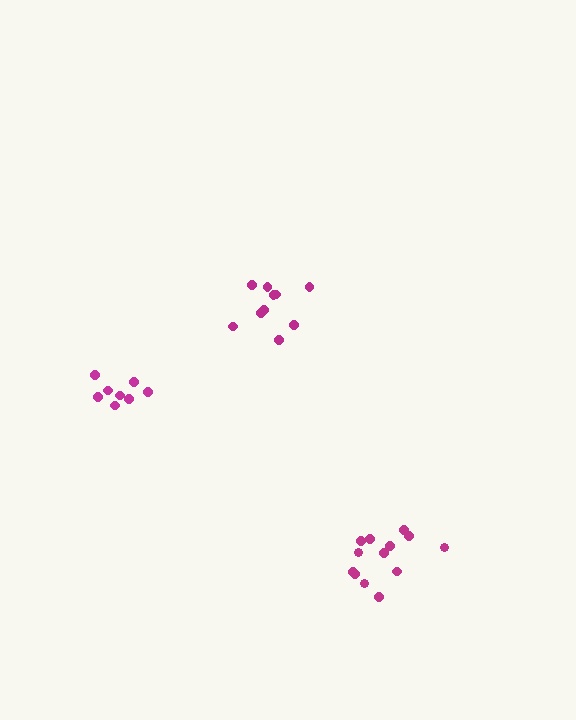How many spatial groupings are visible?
There are 3 spatial groupings.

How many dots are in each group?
Group 1: 8 dots, Group 2: 13 dots, Group 3: 10 dots (31 total).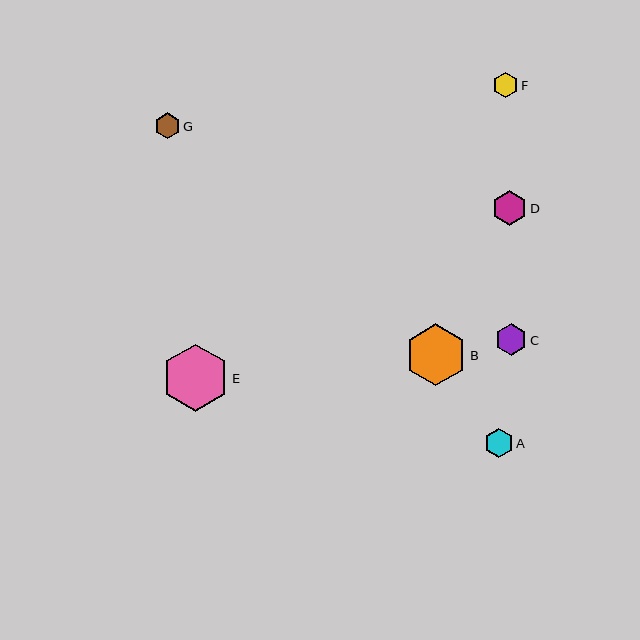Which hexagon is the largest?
Hexagon E is the largest with a size of approximately 67 pixels.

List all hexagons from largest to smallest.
From largest to smallest: E, B, D, C, A, G, F.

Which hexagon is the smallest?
Hexagon F is the smallest with a size of approximately 25 pixels.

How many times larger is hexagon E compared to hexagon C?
Hexagon E is approximately 2.1 times the size of hexagon C.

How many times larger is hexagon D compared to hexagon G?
Hexagon D is approximately 1.3 times the size of hexagon G.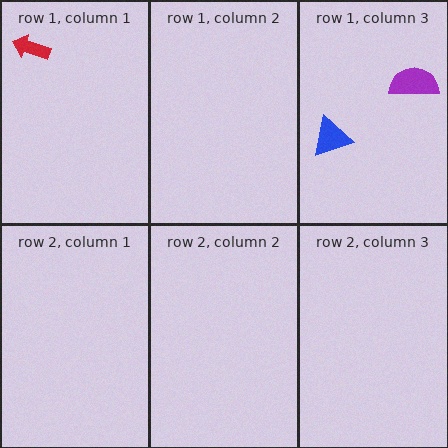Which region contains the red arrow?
The row 1, column 1 region.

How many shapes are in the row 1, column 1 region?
1.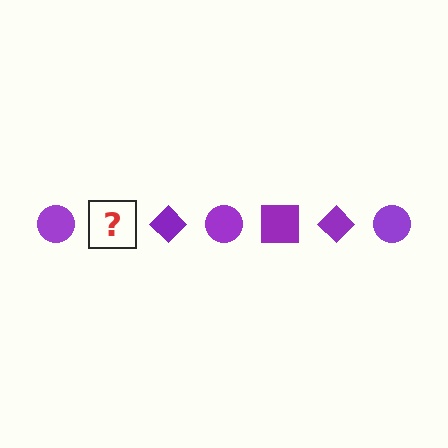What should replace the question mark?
The question mark should be replaced with a purple square.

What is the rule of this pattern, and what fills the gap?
The rule is that the pattern cycles through circle, square, diamond shapes in purple. The gap should be filled with a purple square.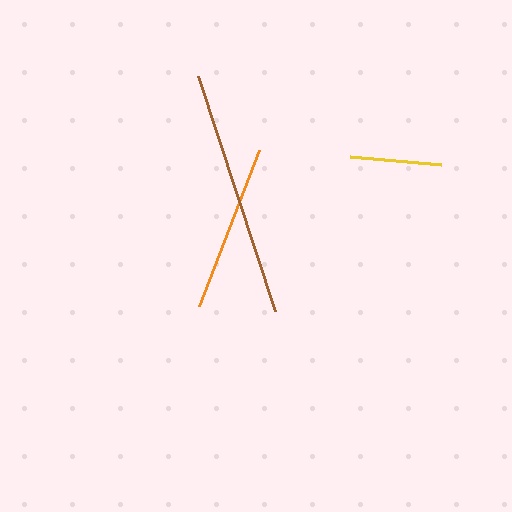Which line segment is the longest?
The brown line is the longest at approximately 248 pixels.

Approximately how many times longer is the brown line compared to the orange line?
The brown line is approximately 1.5 times the length of the orange line.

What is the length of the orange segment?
The orange segment is approximately 168 pixels long.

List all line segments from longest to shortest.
From longest to shortest: brown, orange, yellow.